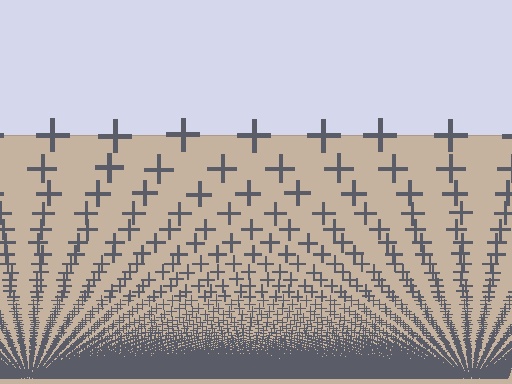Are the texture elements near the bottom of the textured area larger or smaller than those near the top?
Smaller. The gradient is inverted — elements near the bottom are smaller and denser.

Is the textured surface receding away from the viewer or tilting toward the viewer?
The surface appears to tilt toward the viewer. Texture elements get larger and sparser toward the top.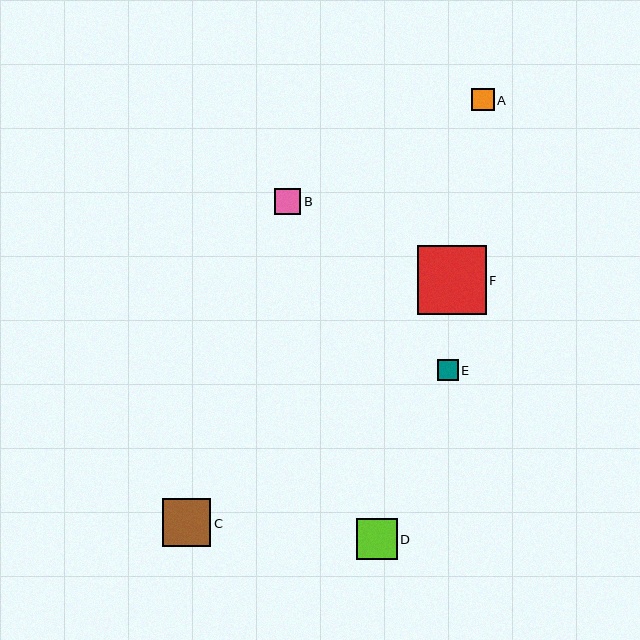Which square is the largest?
Square F is the largest with a size of approximately 69 pixels.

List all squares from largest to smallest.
From largest to smallest: F, C, D, B, A, E.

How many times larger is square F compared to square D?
Square F is approximately 1.7 times the size of square D.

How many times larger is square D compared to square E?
Square D is approximately 1.9 times the size of square E.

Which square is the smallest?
Square E is the smallest with a size of approximately 21 pixels.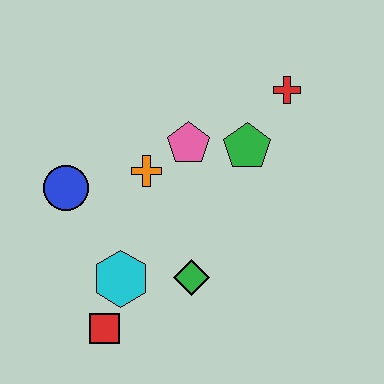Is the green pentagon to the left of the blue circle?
No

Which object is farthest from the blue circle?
The red cross is farthest from the blue circle.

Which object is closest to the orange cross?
The pink pentagon is closest to the orange cross.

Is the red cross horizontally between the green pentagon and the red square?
No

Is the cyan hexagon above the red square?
Yes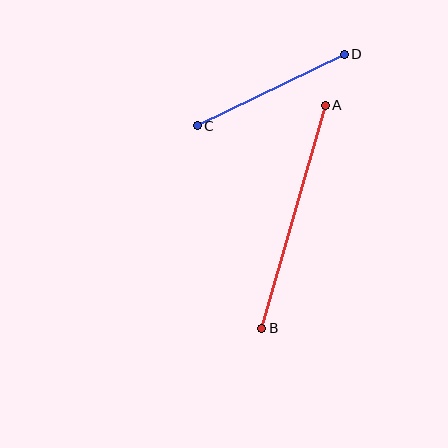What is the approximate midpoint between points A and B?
The midpoint is at approximately (293, 217) pixels.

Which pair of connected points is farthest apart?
Points A and B are farthest apart.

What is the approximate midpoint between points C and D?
The midpoint is at approximately (271, 90) pixels.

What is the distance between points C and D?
The distance is approximately 163 pixels.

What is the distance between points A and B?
The distance is approximately 232 pixels.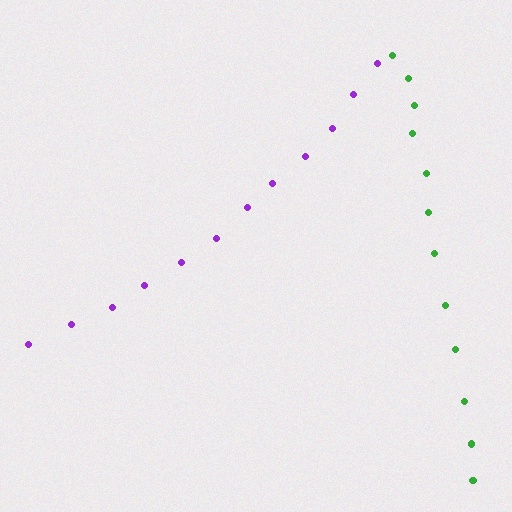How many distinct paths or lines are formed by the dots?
There are 2 distinct paths.